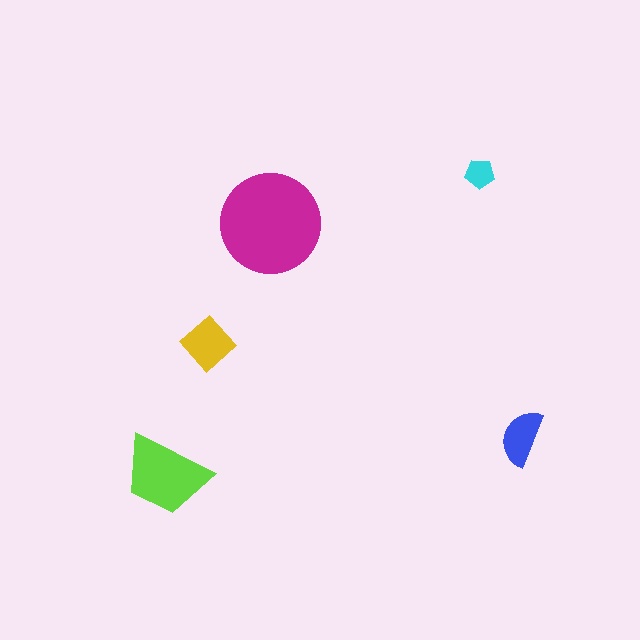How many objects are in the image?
There are 5 objects in the image.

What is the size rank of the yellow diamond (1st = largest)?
3rd.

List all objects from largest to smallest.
The magenta circle, the lime trapezoid, the yellow diamond, the blue semicircle, the cyan pentagon.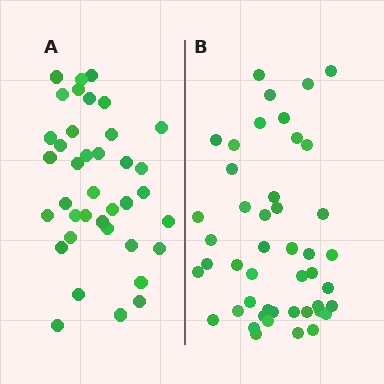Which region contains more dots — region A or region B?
Region B (the right region) has more dots.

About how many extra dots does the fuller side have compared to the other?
Region B has roughly 8 or so more dots than region A.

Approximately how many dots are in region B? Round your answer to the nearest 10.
About 50 dots. (The exact count is 46, which rounds to 50.)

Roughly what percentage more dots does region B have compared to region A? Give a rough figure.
About 20% more.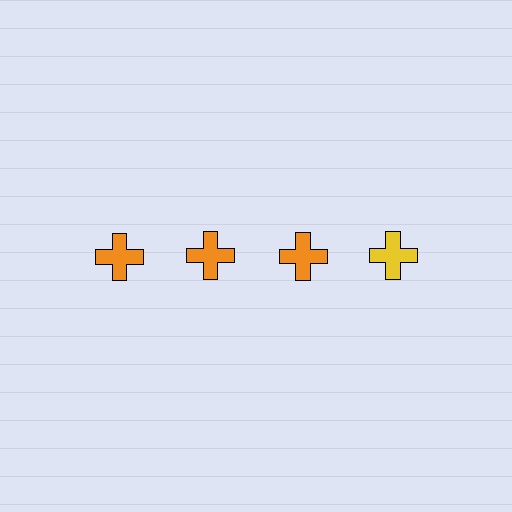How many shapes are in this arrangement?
There are 4 shapes arranged in a grid pattern.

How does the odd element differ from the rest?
It has a different color: yellow instead of orange.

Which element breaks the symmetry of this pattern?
The yellow cross in the top row, second from right column breaks the symmetry. All other shapes are orange crosses.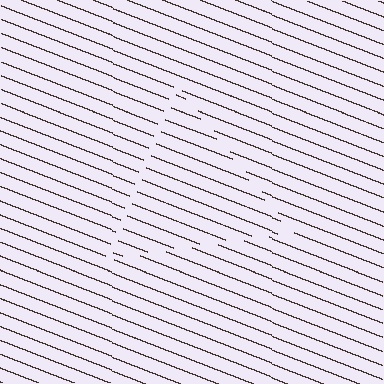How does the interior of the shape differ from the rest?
The interior of the shape contains the same grating, shifted by half a period — the contour is defined by the phase discontinuity where line-ends from the inner and outer gratings abut.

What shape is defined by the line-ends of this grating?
An illusory triangle. The interior of the shape contains the same grating, shifted by half a period — the contour is defined by the phase discontinuity where line-ends from the inner and outer gratings abut.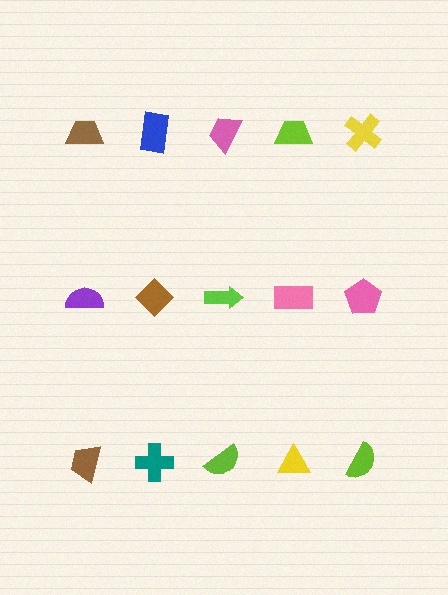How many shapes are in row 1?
5 shapes.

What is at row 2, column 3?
A lime arrow.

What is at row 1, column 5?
A yellow cross.